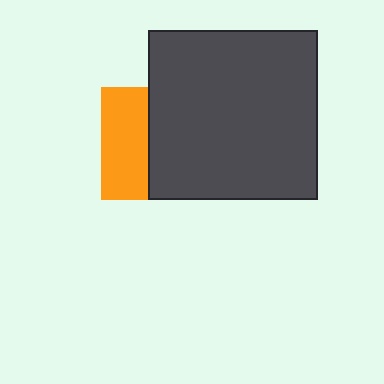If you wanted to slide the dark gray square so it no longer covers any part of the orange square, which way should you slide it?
Slide it right — that is the most direct way to separate the two shapes.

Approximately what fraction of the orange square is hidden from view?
Roughly 59% of the orange square is hidden behind the dark gray square.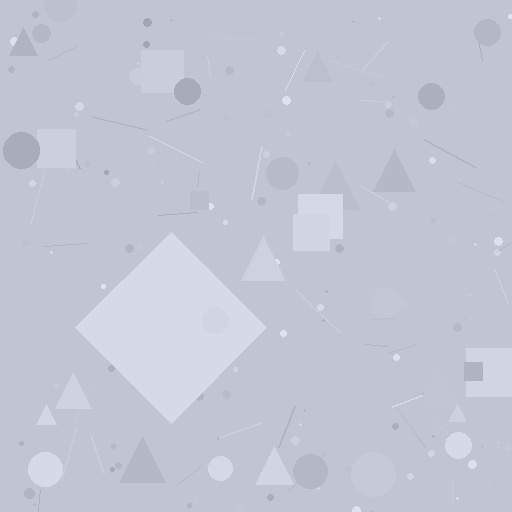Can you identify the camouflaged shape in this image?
The camouflaged shape is a diamond.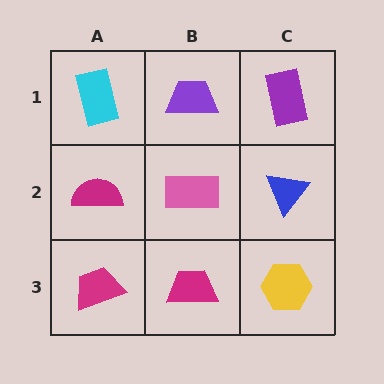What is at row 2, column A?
A magenta semicircle.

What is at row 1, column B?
A purple trapezoid.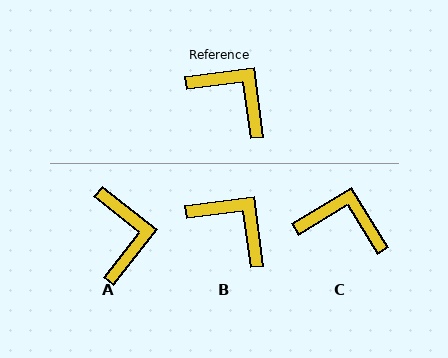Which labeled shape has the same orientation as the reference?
B.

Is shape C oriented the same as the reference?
No, it is off by about 24 degrees.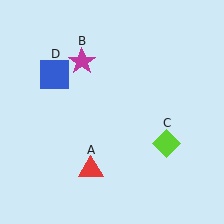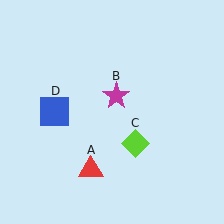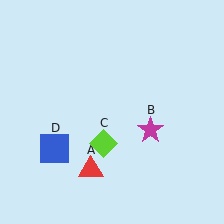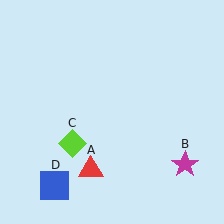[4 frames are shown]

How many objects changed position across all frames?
3 objects changed position: magenta star (object B), lime diamond (object C), blue square (object D).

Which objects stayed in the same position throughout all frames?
Red triangle (object A) remained stationary.